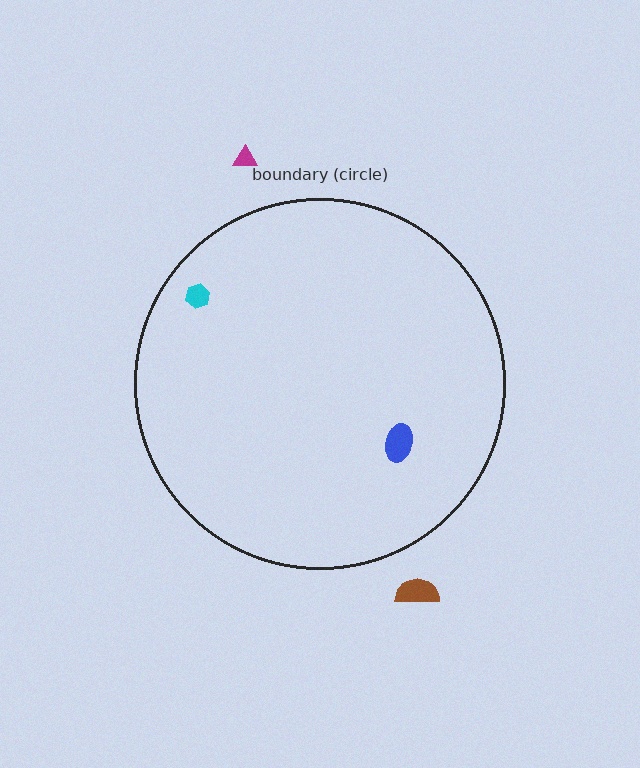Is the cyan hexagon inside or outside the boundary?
Inside.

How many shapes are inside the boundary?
2 inside, 2 outside.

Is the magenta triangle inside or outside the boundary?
Outside.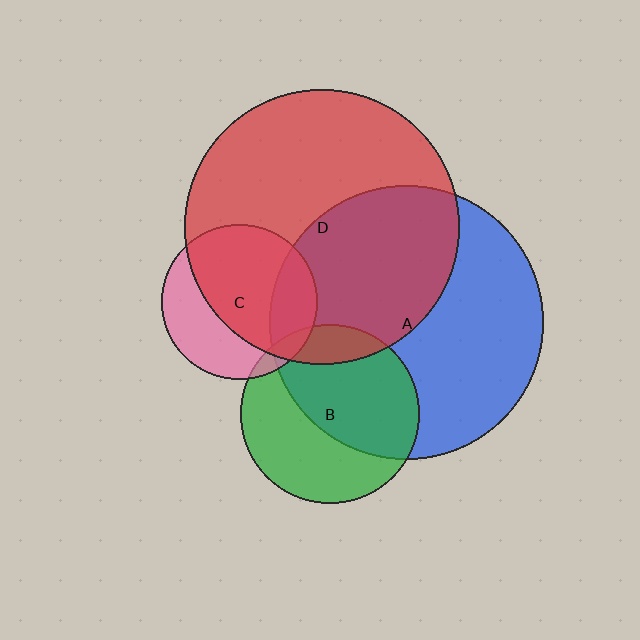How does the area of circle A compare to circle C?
Approximately 3.1 times.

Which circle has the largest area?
Circle D (red).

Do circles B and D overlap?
Yes.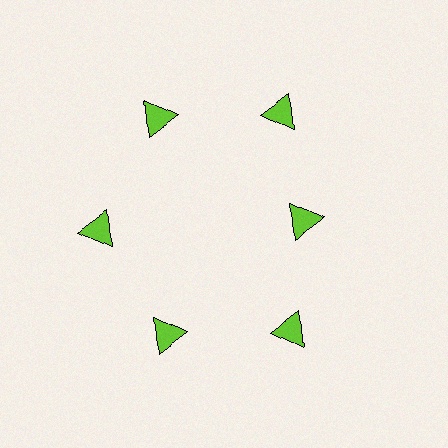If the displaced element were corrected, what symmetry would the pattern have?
It would have 6-fold rotational symmetry — the pattern would map onto itself every 60 degrees.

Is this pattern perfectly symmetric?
No. The 6 lime triangles are arranged in a ring, but one element near the 3 o'clock position is pulled inward toward the center, breaking the 6-fold rotational symmetry.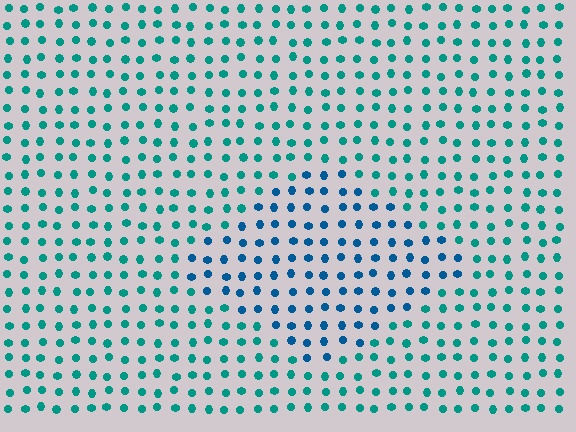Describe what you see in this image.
The image is filled with small teal elements in a uniform arrangement. A diamond-shaped region is visible where the elements are tinted to a slightly different hue, forming a subtle color boundary.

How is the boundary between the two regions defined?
The boundary is defined purely by a slight shift in hue (about 31 degrees). Spacing, size, and orientation are identical on both sides.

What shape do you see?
I see a diamond.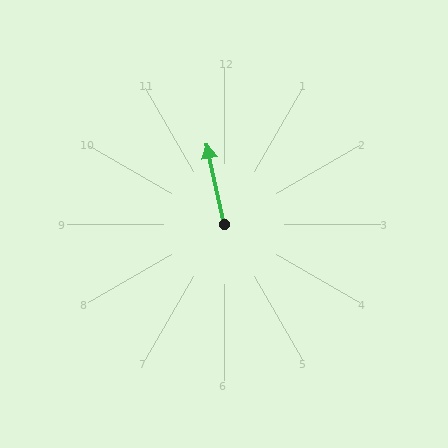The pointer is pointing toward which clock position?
Roughly 12 o'clock.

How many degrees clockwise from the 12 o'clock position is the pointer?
Approximately 348 degrees.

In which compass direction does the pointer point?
North.